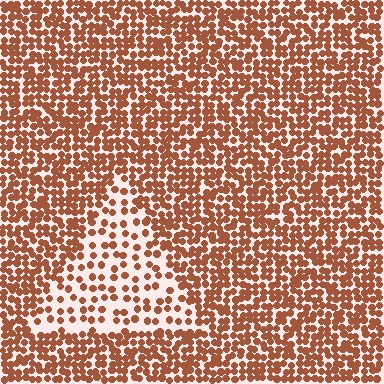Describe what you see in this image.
The image contains small brown elements arranged at two different densities. A triangle-shaped region is visible where the elements are less densely packed than the surrounding area.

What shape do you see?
I see a triangle.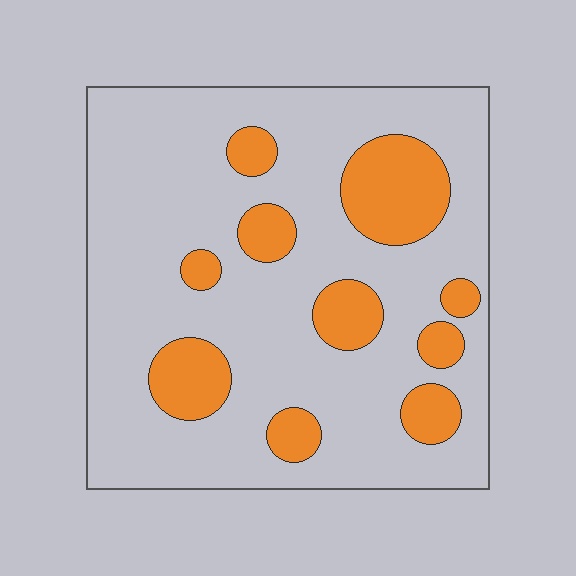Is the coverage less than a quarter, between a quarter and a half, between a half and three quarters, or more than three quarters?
Less than a quarter.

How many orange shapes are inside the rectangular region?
10.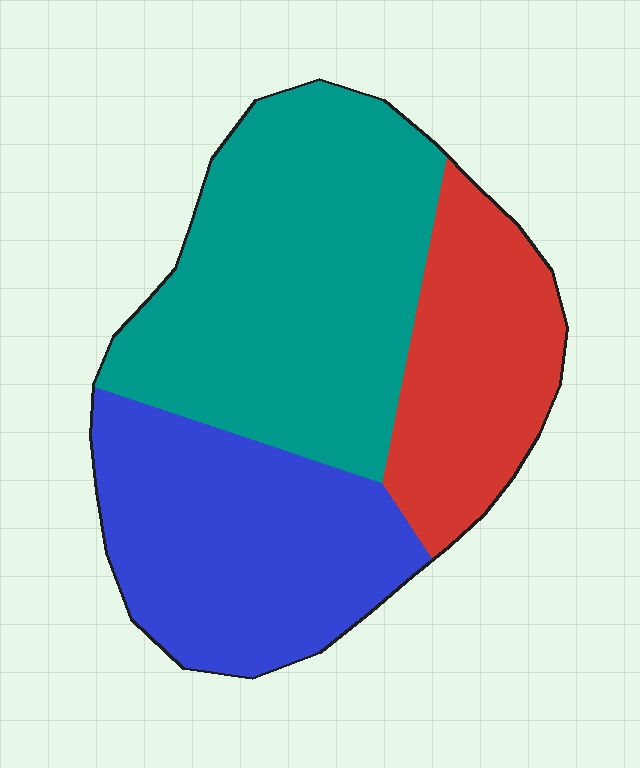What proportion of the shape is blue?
Blue covers 32% of the shape.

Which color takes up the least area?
Red, at roughly 25%.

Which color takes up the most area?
Teal, at roughly 45%.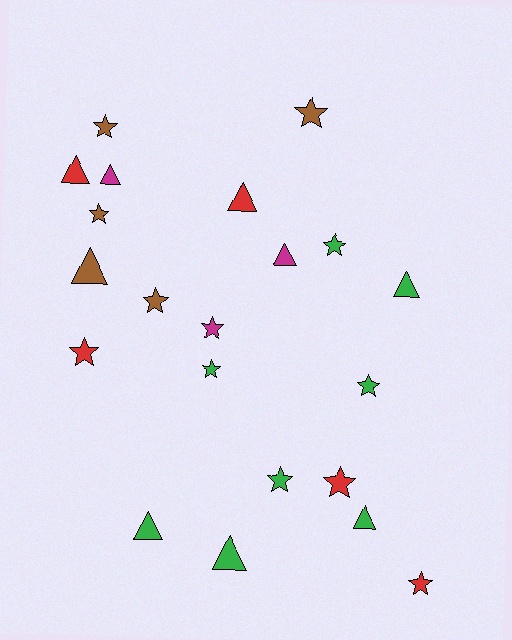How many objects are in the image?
There are 21 objects.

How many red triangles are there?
There are 2 red triangles.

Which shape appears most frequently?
Star, with 12 objects.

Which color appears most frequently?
Green, with 8 objects.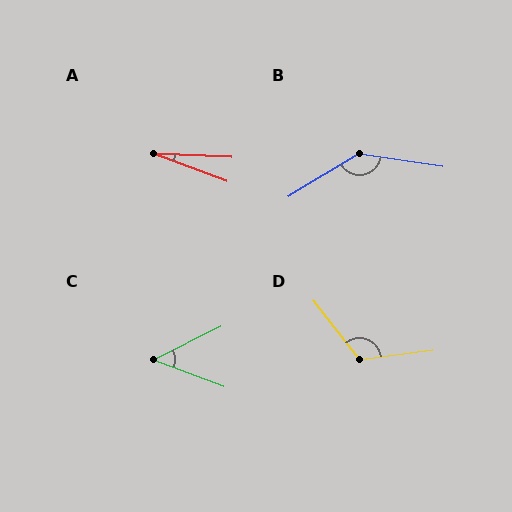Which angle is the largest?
B, at approximately 140 degrees.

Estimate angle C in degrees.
Approximately 47 degrees.